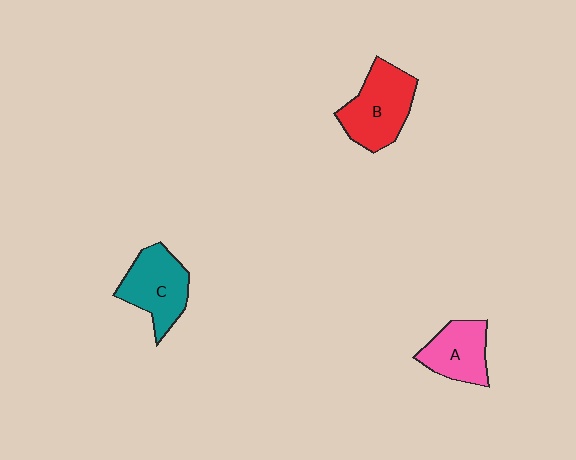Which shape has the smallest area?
Shape A (pink).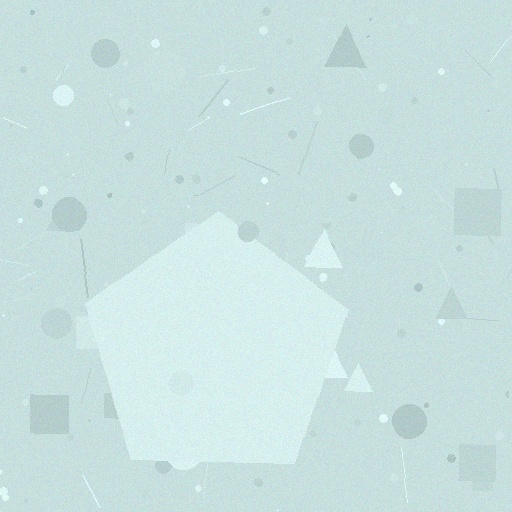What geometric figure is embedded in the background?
A pentagon is embedded in the background.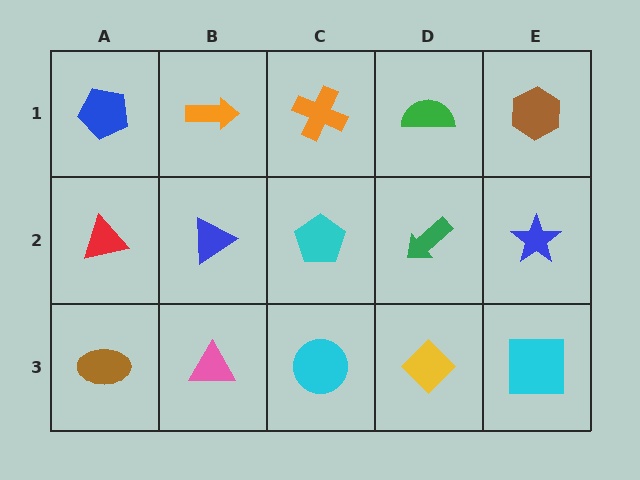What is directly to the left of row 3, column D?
A cyan circle.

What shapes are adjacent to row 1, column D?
A green arrow (row 2, column D), an orange cross (row 1, column C), a brown hexagon (row 1, column E).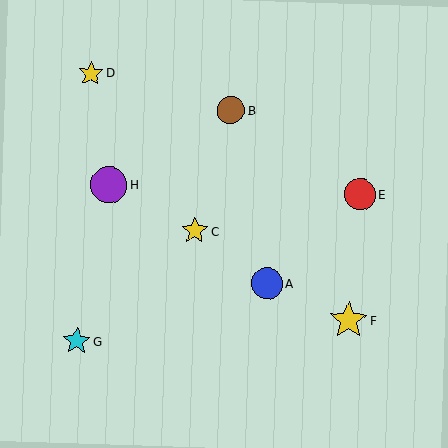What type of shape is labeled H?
Shape H is a purple circle.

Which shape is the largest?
The yellow star (labeled F) is the largest.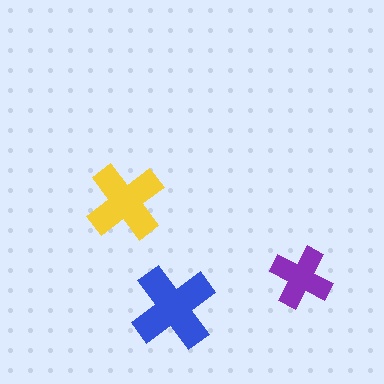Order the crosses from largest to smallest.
the blue one, the yellow one, the purple one.